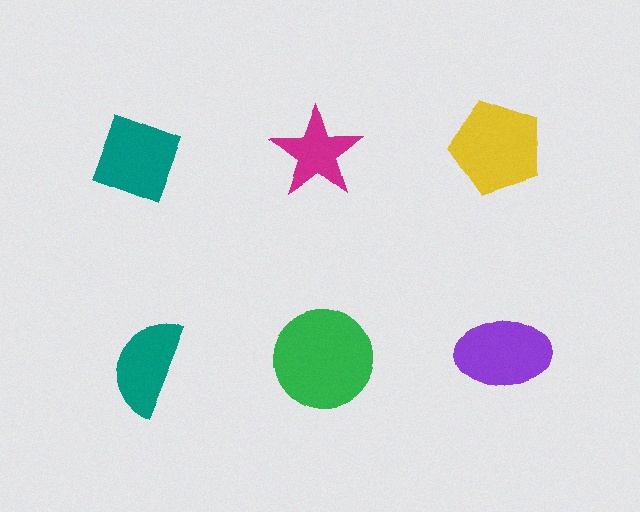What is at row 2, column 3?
A purple ellipse.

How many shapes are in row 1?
3 shapes.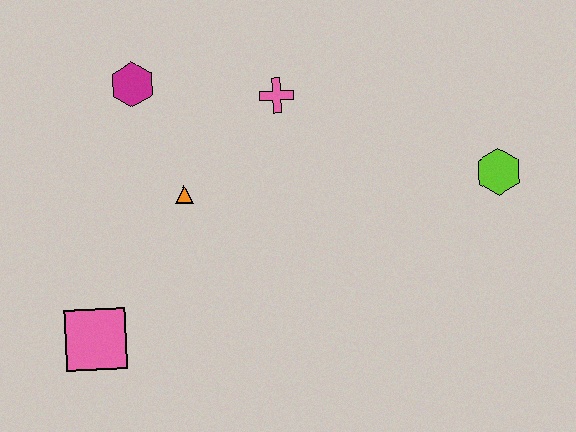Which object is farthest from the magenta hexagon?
The lime hexagon is farthest from the magenta hexagon.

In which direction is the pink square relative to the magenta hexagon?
The pink square is below the magenta hexagon.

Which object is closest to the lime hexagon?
The pink cross is closest to the lime hexagon.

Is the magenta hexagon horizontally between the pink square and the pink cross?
Yes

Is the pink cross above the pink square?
Yes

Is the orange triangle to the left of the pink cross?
Yes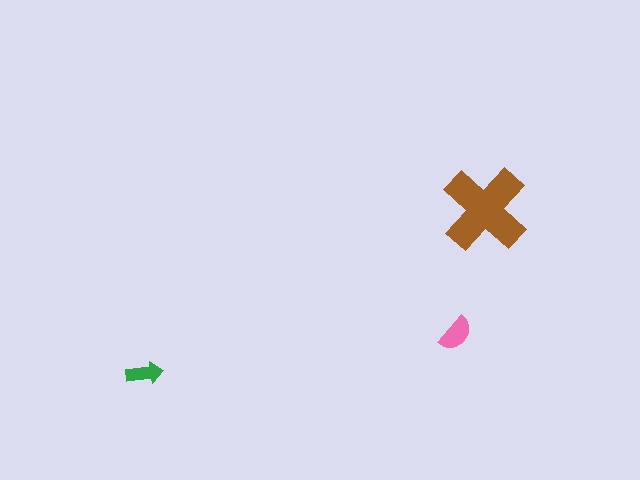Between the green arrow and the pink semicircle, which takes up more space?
The pink semicircle.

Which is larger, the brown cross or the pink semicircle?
The brown cross.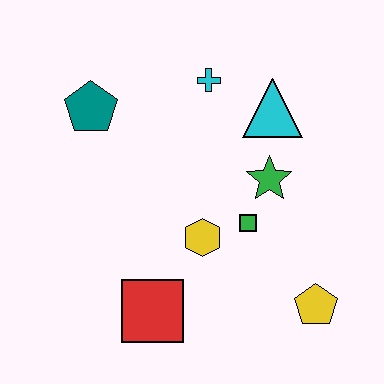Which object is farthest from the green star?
The teal pentagon is farthest from the green star.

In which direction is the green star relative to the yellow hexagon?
The green star is to the right of the yellow hexagon.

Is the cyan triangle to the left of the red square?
No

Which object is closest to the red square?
The yellow hexagon is closest to the red square.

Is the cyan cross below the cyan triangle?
No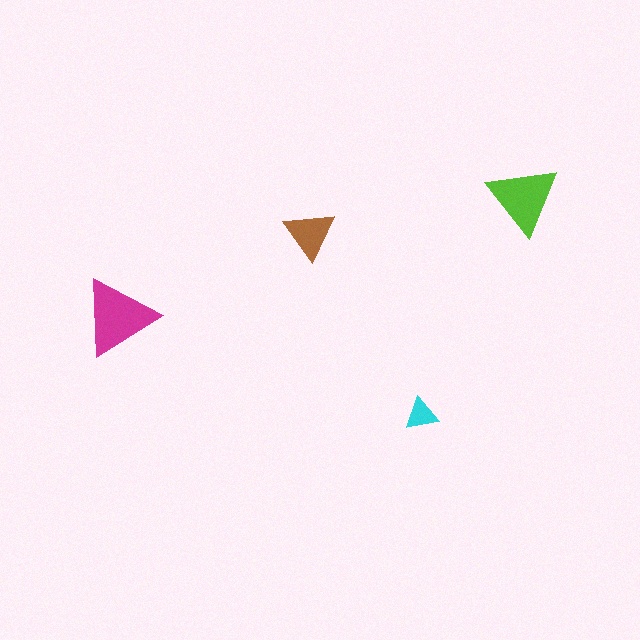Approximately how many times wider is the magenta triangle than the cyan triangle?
About 2.5 times wider.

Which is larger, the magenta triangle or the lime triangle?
The magenta one.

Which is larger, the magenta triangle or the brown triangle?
The magenta one.